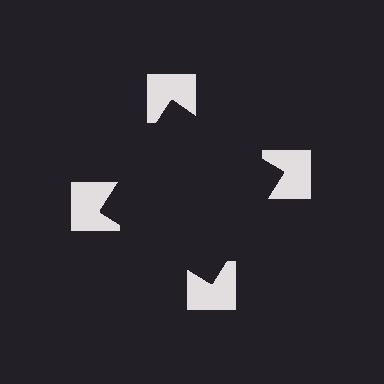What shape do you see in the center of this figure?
An illusory square — its edges are inferred from the aligned wedge cuts in the notched squares, not physically drawn.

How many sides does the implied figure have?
4 sides.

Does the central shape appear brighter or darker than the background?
It typically appears slightly darker than the background, even though no actual brightness change is drawn.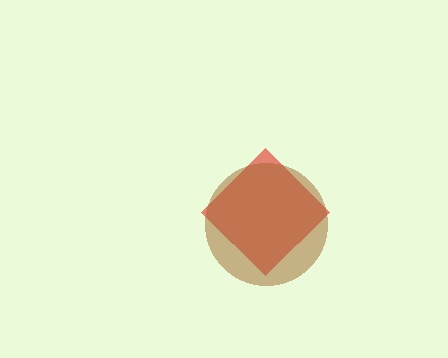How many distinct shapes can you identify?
There are 2 distinct shapes: a red diamond, a brown circle.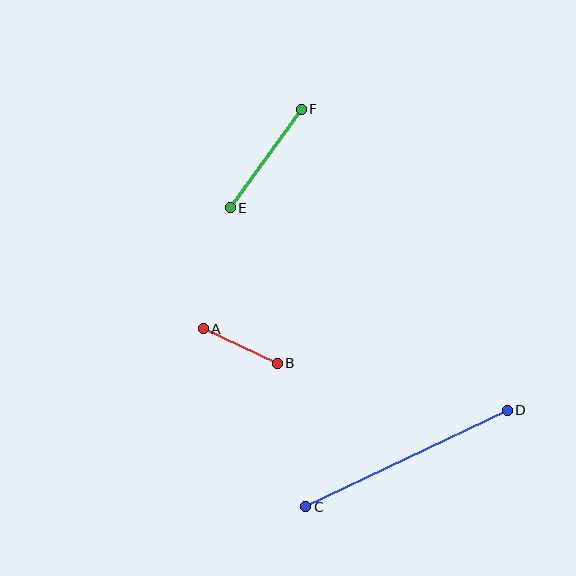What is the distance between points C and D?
The distance is approximately 223 pixels.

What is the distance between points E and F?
The distance is approximately 121 pixels.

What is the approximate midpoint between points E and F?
The midpoint is at approximately (266, 159) pixels.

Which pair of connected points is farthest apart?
Points C and D are farthest apart.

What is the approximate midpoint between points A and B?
The midpoint is at approximately (240, 346) pixels.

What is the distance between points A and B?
The distance is approximately 82 pixels.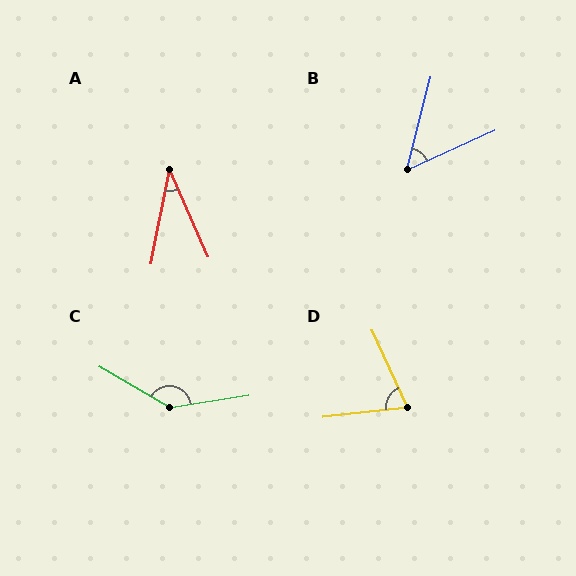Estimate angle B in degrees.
Approximately 52 degrees.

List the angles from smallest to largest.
A (34°), B (52°), D (72°), C (141°).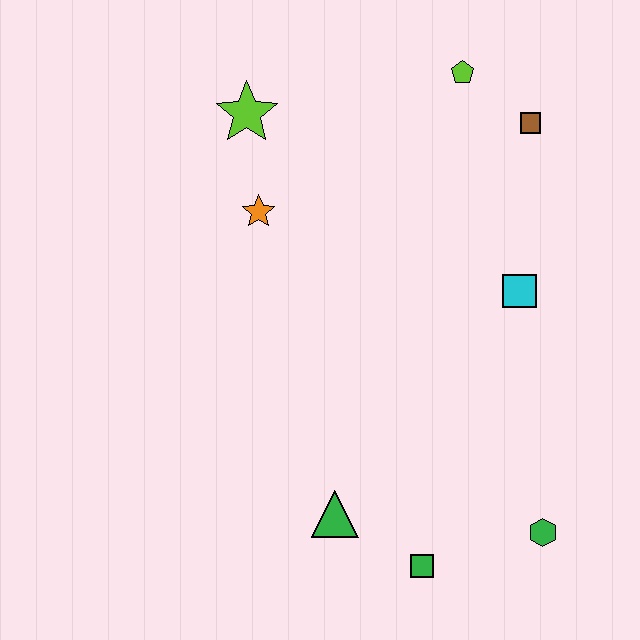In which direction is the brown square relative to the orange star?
The brown square is to the right of the orange star.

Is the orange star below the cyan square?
No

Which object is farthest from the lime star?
The green hexagon is farthest from the lime star.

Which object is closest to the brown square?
The lime pentagon is closest to the brown square.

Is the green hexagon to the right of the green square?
Yes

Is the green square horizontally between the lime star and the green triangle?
No